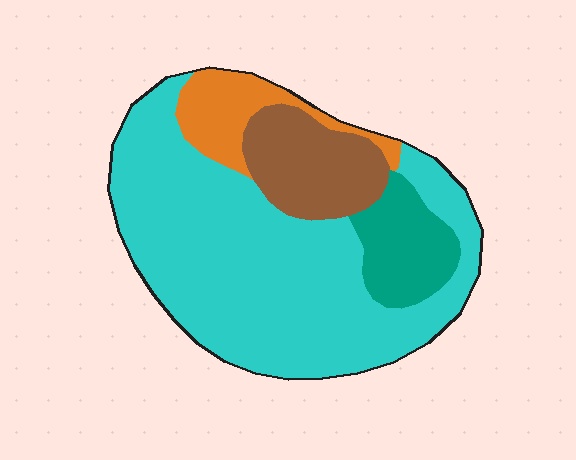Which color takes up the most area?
Cyan, at roughly 65%.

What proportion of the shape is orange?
Orange takes up about one tenth (1/10) of the shape.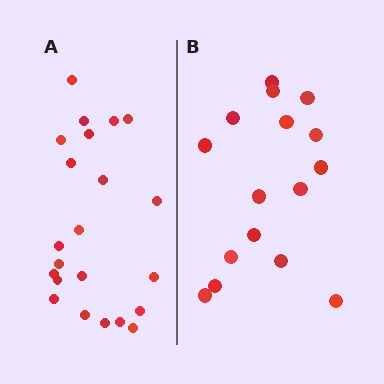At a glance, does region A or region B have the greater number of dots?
Region A (the left region) has more dots.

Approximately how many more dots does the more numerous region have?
Region A has about 6 more dots than region B.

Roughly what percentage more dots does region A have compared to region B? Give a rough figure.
About 40% more.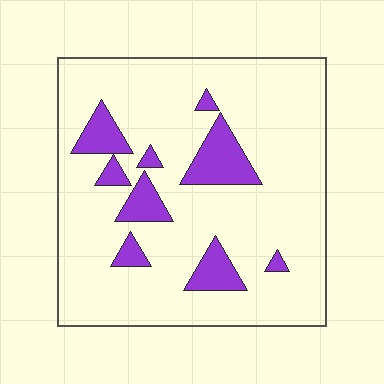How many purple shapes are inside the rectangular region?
9.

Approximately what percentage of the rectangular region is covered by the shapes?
Approximately 15%.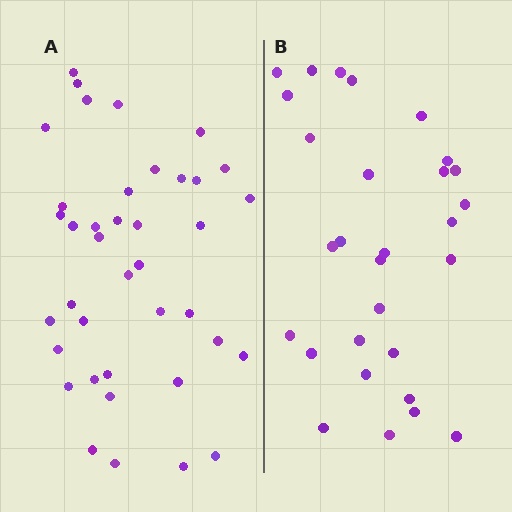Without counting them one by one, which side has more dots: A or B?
Region A (the left region) has more dots.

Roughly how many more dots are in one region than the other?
Region A has roughly 10 or so more dots than region B.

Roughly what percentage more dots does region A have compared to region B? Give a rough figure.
About 35% more.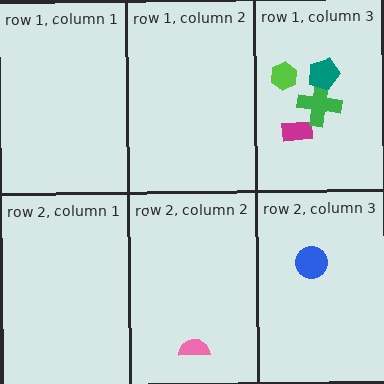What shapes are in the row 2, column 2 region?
The pink semicircle.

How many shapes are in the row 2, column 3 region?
1.